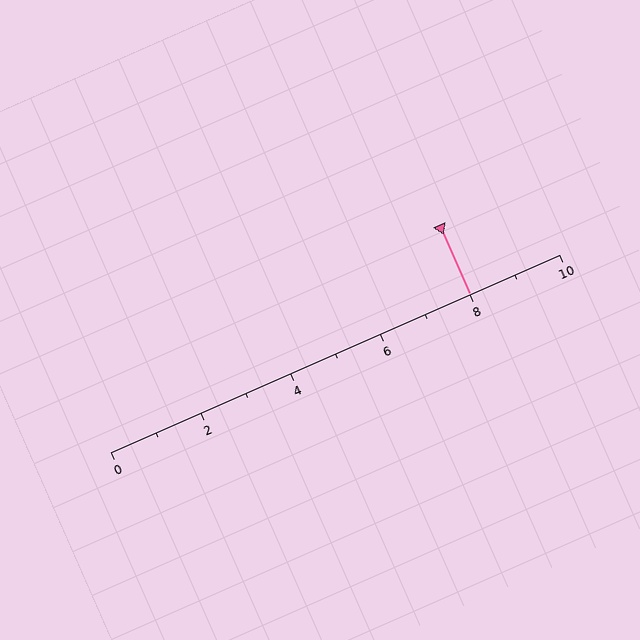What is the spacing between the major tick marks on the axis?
The major ticks are spaced 2 apart.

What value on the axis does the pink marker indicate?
The marker indicates approximately 8.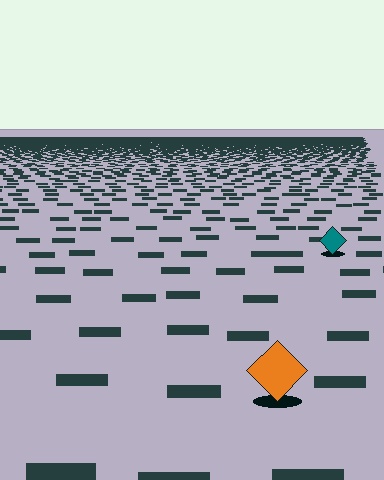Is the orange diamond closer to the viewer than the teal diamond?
Yes. The orange diamond is closer — you can tell from the texture gradient: the ground texture is coarser near it.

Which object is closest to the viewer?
The orange diamond is closest. The texture marks near it are larger and more spread out.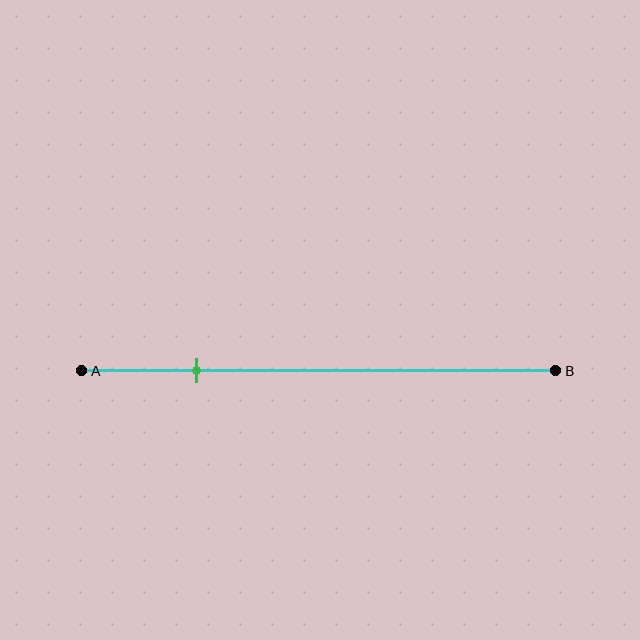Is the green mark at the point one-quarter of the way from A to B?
Yes, the mark is approximately at the one-quarter point.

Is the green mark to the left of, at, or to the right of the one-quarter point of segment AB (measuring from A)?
The green mark is approximately at the one-quarter point of segment AB.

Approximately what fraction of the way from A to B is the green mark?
The green mark is approximately 25% of the way from A to B.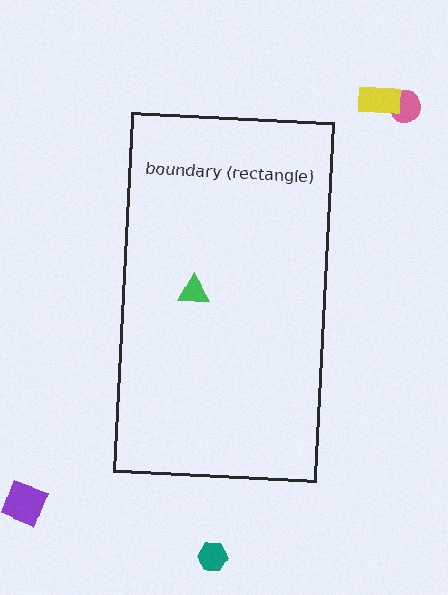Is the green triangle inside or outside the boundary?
Inside.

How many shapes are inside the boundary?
1 inside, 4 outside.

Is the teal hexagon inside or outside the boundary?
Outside.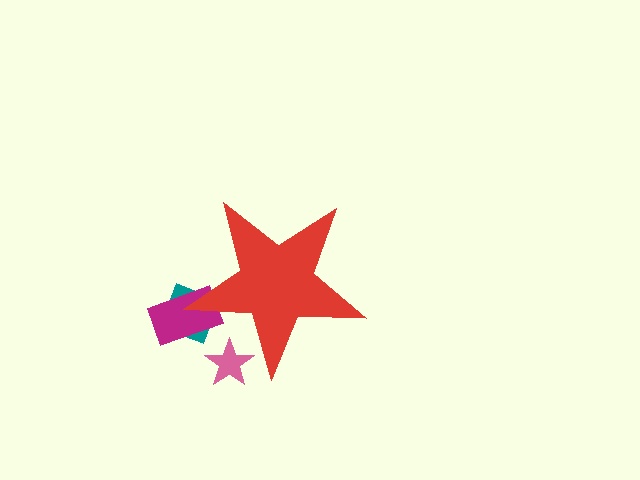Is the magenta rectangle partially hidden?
Yes, the magenta rectangle is partially hidden behind the red star.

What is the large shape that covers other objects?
A red star.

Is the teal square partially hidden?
Yes, the teal square is partially hidden behind the red star.